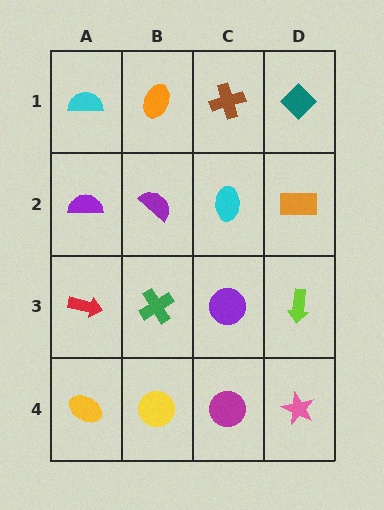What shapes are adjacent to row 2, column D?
A teal diamond (row 1, column D), a lime arrow (row 3, column D), a cyan ellipse (row 2, column C).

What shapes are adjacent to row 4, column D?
A lime arrow (row 3, column D), a magenta circle (row 4, column C).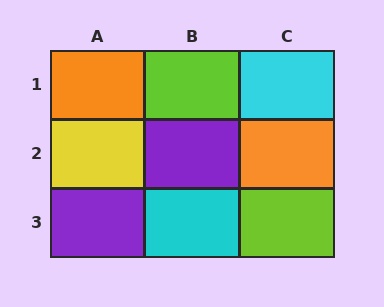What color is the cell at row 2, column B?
Purple.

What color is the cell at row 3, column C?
Lime.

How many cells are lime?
2 cells are lime.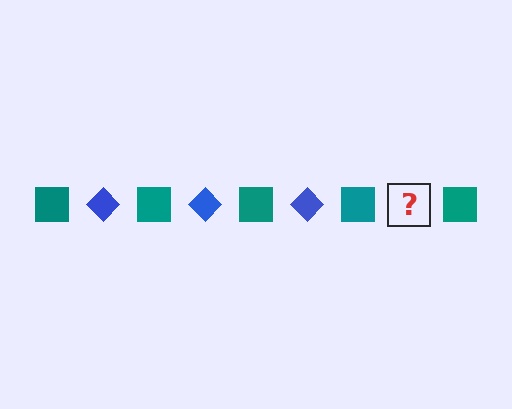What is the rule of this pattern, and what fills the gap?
The rule is that the pattern alternates between teal square and blue diamond. The gap should be filled with a blue diamond.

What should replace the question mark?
The question mark should be replaced with a blue diamond.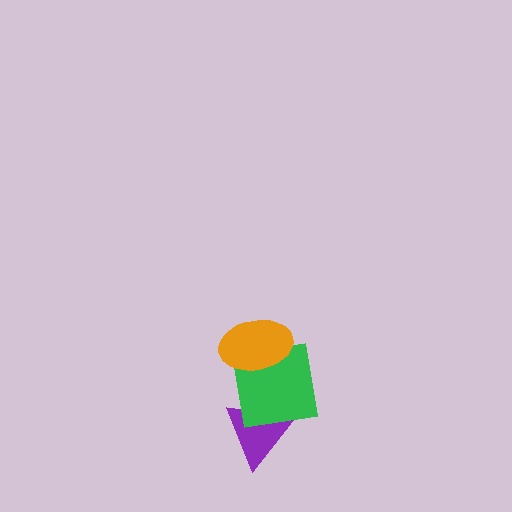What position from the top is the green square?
The green square is 2nd from the top.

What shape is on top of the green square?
The orange ellipse is on top of the green square.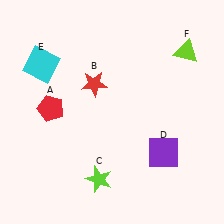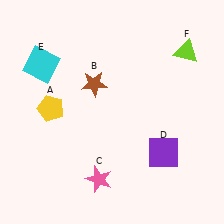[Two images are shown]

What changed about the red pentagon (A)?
In Image 1, A is red. In Image 2, it changed to yellow.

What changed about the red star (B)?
In Image 1, B is red. In Image 2, it changed to brown.